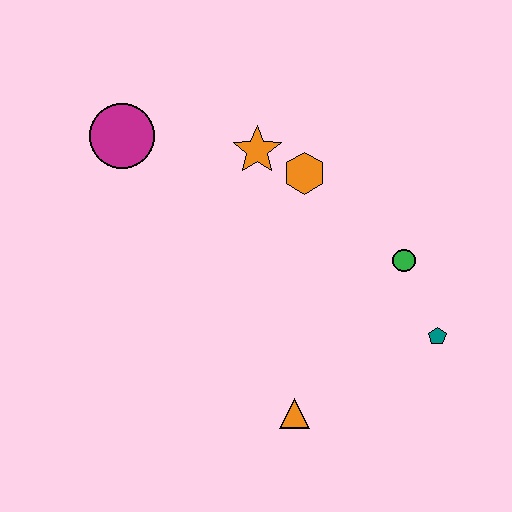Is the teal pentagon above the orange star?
No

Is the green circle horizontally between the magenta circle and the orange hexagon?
No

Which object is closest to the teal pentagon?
The green circle is closest to the teal pentagon.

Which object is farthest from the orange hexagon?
The orange triangle is farthest from the orange hexagon.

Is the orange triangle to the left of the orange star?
No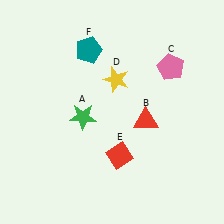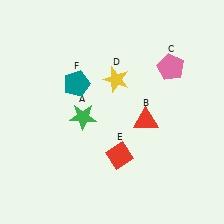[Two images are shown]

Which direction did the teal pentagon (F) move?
The teal pentagon (F) moved down.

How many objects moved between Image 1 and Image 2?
1 object moved between the two images.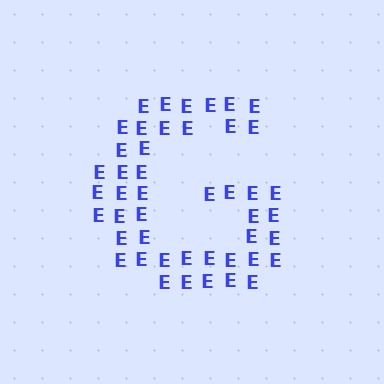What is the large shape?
The large shape is the letter G.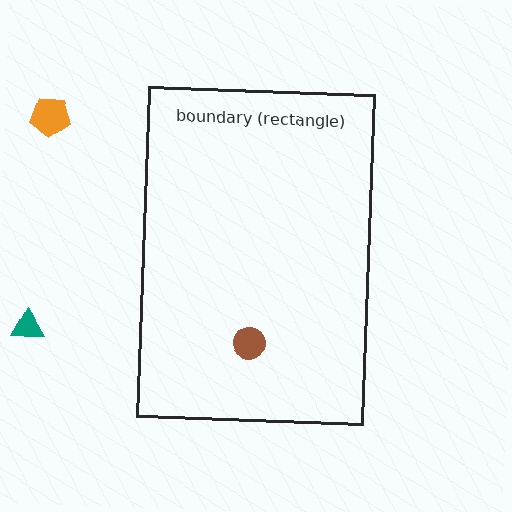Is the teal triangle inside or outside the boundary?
Outside.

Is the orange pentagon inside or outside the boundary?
Outside.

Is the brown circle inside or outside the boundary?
Inside.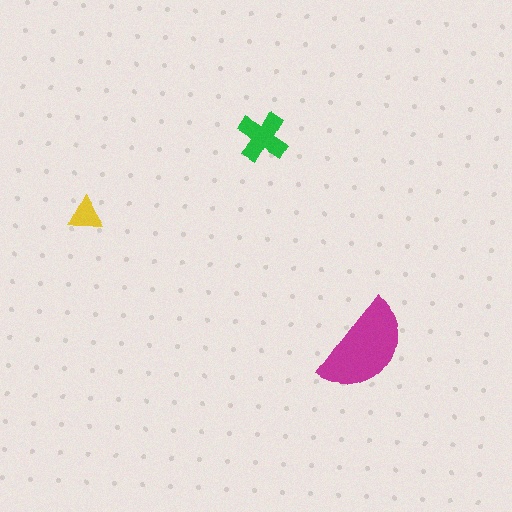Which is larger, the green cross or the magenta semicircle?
The magenta semicircle.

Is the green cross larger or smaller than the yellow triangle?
Larger.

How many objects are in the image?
There are 3 objects in the image.